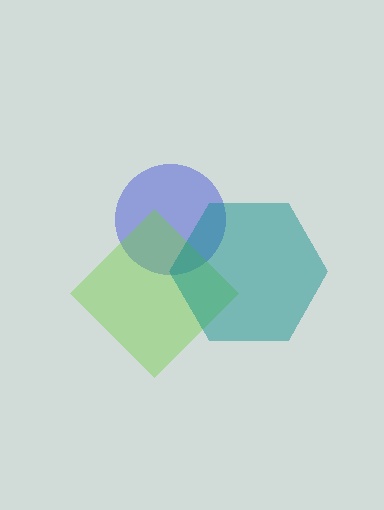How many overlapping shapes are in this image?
There are 3 overlapping shapes in the image.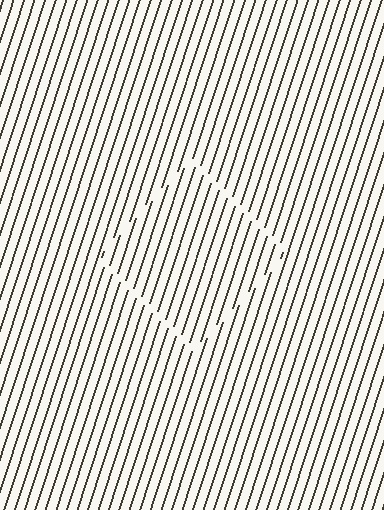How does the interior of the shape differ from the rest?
The interior of the shape contains the same grating, shifted by half a period — the contour is defined by the phase discontinuity where line-ends from the inner and outer gratings abut.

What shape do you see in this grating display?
An illusory square. The interior of the shape contains the same grating, shifted by half a period — the contour is defined by the phase discontinuity where line-ends from the inner and outer gratings abut.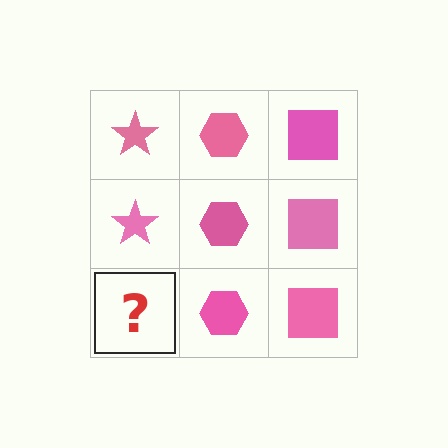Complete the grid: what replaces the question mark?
The question mark should be replaced with a pink star.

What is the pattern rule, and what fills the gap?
The rule is that each column has a consistent shape. The gap should be filled with a pink star.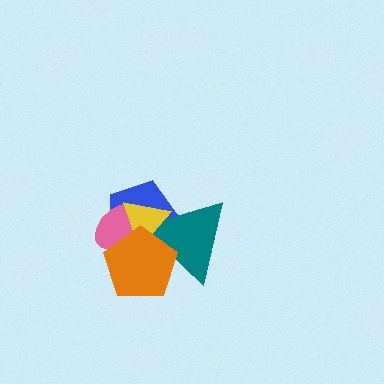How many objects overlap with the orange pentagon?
4 objects overlap with the orange pentagon.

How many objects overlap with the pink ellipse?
3 objects overlap with the pink ellipse.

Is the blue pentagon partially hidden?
Yes, it is partially covered by another shape.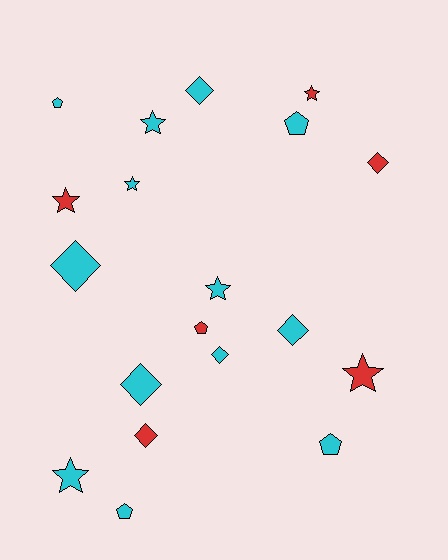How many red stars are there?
There are 3 red stars.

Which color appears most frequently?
Cyan, with 13 objects.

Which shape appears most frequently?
Star, with 7 objects.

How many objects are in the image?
There are 19 objects.